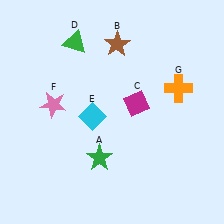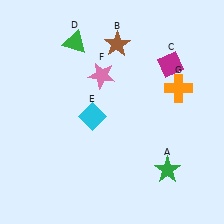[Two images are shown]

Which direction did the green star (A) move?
The green star (A) moved right.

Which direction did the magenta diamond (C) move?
The magenta diamond (C) moved up.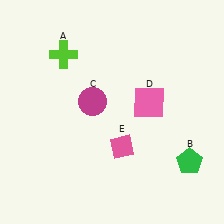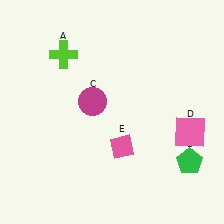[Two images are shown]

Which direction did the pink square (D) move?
The pink square (D) moved right.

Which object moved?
The pink square (D) moved right.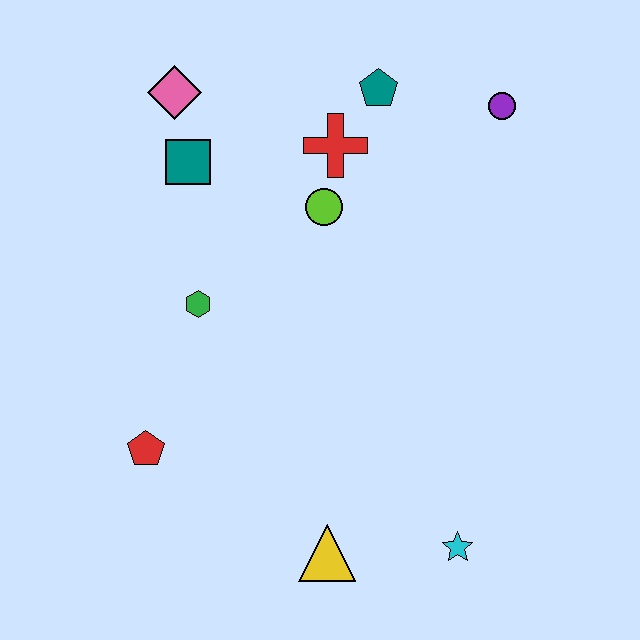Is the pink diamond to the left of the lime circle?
Yes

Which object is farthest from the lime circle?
The cyan star is farthest from the lime circle.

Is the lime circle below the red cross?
Yes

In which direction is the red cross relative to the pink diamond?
The red cross is to the right of the pink diamond.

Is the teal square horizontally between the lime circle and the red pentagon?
Yes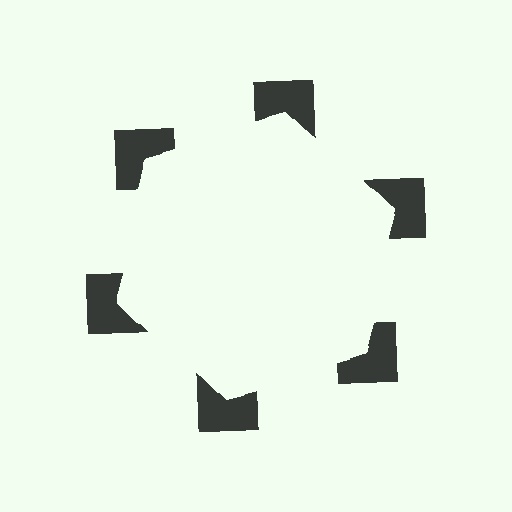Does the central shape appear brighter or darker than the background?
It typically appears slightly brighter than the background, even though no actual brightness change is drawn.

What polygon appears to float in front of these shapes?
An illusory hexagon — its edges are inferred from the aligned wedge cuts in the notched squares, not physically drawn.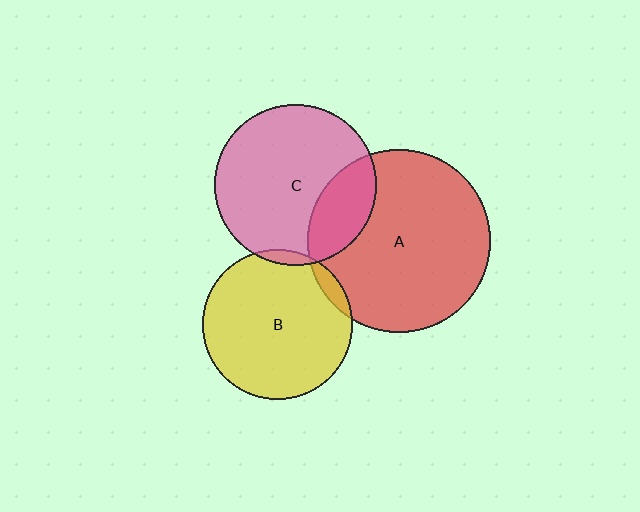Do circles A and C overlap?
Yes.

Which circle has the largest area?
Circle A (red).